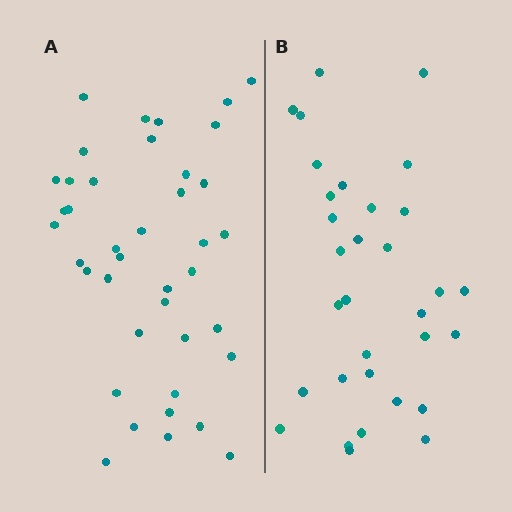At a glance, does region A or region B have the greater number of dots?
Region A (the left region) has more dots.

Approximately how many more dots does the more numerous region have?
Region A has roughly 8 or so more dots than region B.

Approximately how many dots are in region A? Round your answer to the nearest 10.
About 40 dots.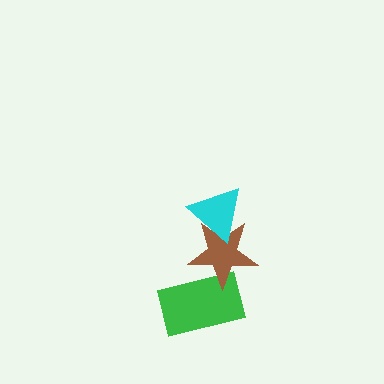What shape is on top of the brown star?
The cyan triangle is on top of the brown star.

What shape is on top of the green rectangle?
The brown star is on top of the green rectangle.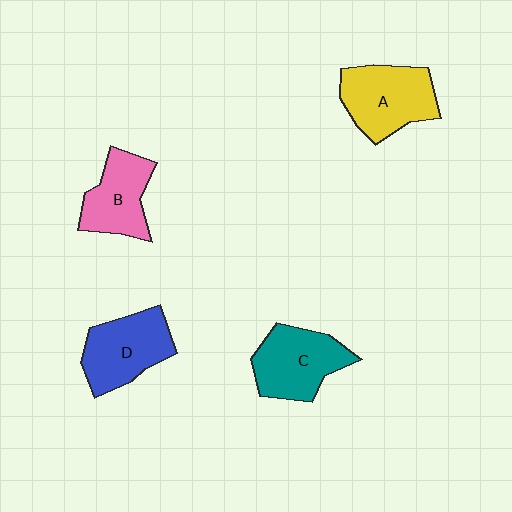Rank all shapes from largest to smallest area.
From largest to smallest: A (yellow), C (teal), D (blue), B (pink).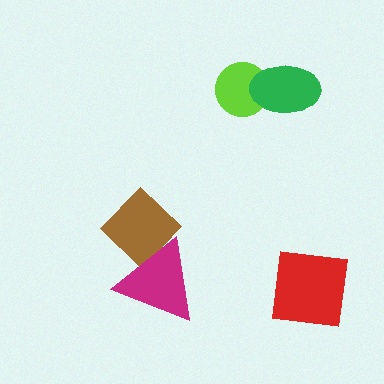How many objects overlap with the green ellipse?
1 object overlaps with the green ellipse.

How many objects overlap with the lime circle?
1 object overlaps with the lime circle.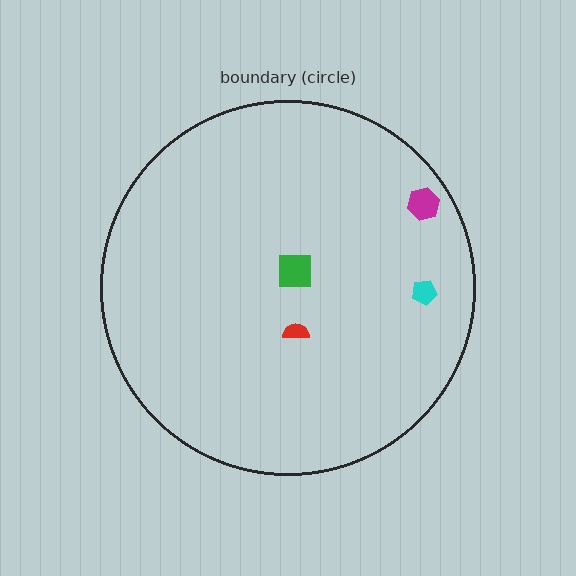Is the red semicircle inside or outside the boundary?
Inside.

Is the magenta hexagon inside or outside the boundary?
Inside.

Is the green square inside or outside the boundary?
Inside.